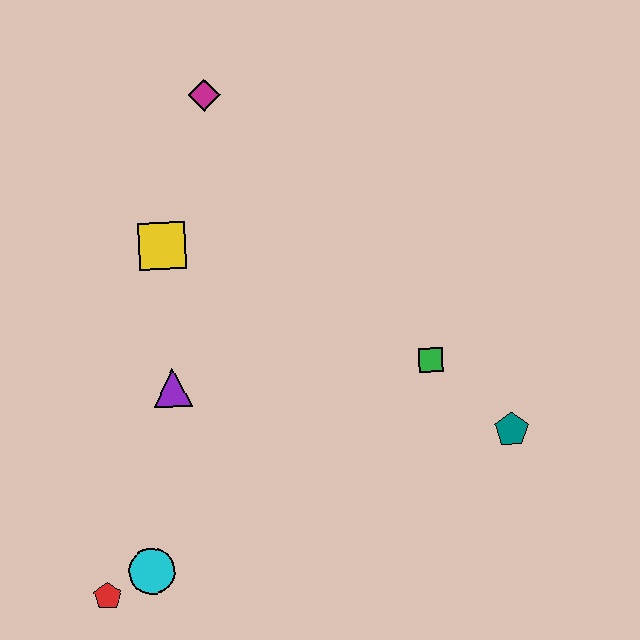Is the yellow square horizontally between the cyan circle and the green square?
Yes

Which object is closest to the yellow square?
The purple triangle is closest to the yellow square.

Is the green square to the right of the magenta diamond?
Yes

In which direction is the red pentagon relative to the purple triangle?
The red pentagon is below the purple triangle.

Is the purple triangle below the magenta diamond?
Yes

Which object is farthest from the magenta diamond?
The red pentagon is farthest from the magenta diamond.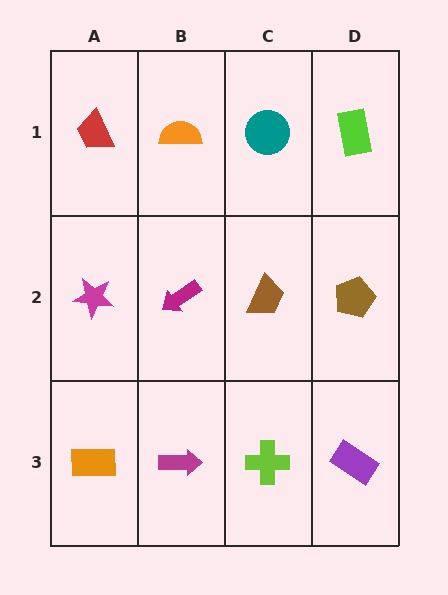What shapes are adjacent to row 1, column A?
A magenta star (row 2, column A), an orange semicircle (row 1, column B).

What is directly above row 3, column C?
A brown trapezoid.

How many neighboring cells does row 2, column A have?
3.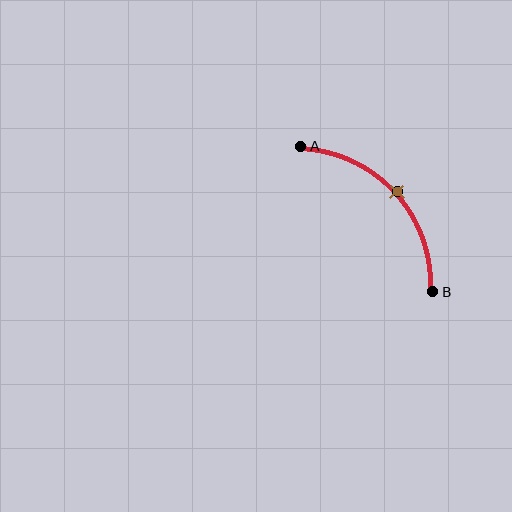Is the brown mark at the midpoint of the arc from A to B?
Yes. The brown mark lies on the arc at equal arc-length from both A and B — it is the arc midpoint.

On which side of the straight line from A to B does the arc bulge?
The arc bulges above and to the right of the straight line connecting A and B.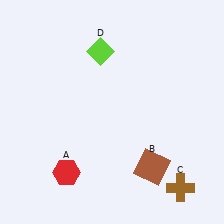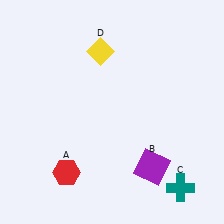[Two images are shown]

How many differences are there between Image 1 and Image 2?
There are 3 differences between the two images.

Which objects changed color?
B changed from brown to purple. C changed from brown to teal. D changed from lime to yellow.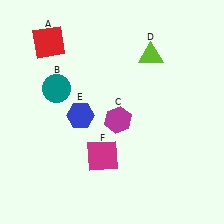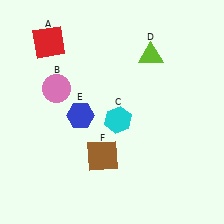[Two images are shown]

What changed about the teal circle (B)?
In Image 1, B is teal. In Image 2, it changed to pink.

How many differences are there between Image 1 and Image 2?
There are 3 differences between the two images.